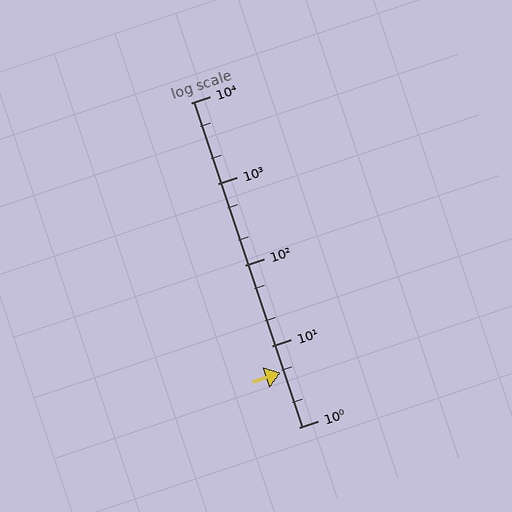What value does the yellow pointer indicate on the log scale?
The pointer indicates approximately 4.7.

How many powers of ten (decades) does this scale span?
The scale spans 4 decades, from 1 to 10000.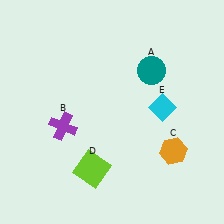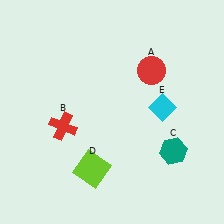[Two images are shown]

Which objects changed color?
A changed from teal to red. B changed from purple to red. C changed from orange to teal.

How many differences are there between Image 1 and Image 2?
There are 3 differences between the two images.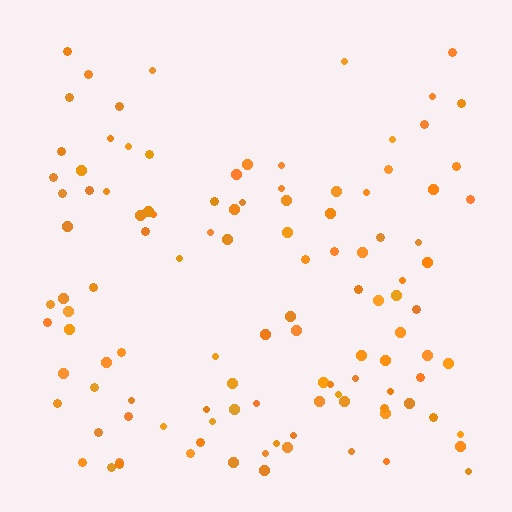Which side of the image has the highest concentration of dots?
The bottom.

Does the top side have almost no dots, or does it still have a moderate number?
Still a moderate number, just noticeably fewer than the bottom.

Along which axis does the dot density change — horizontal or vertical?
Vertical.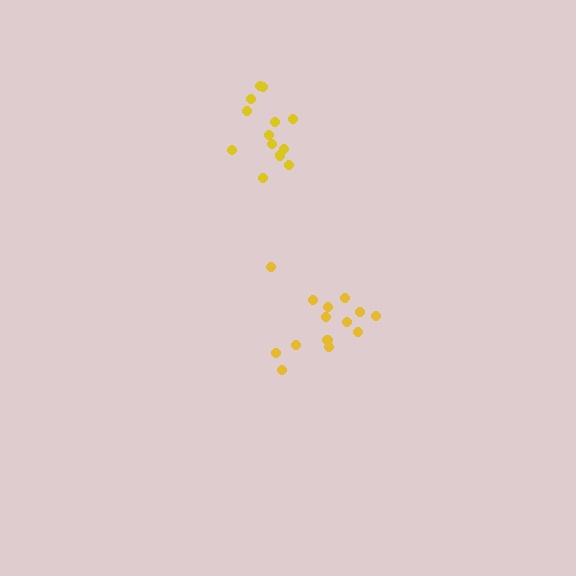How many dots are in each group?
Group 1: 14 dots, Group 2: 13 dots (27 total).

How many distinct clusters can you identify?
There are 2 distinct clusters.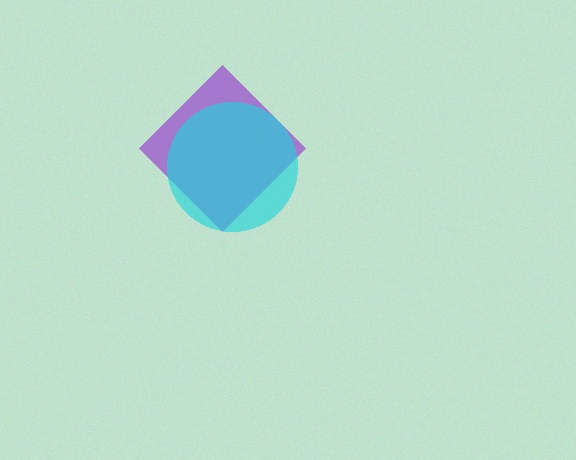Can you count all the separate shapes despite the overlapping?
Yes, there are 2 separate shapes.